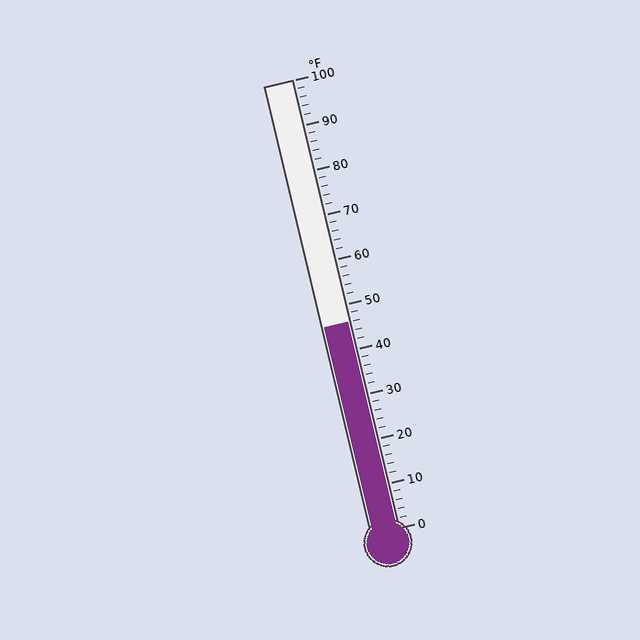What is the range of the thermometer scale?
The thermometer scale ranges from 0°F to 100°F.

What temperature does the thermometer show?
The thermometer shows approximately 46°F.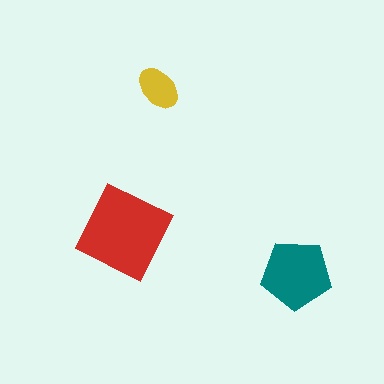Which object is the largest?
The red diamond.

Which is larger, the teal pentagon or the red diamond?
The red diamond.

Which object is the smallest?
The yellow ellipse.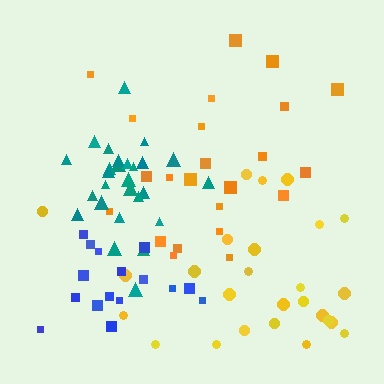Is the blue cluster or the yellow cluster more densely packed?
Blue.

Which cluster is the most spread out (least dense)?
Orange.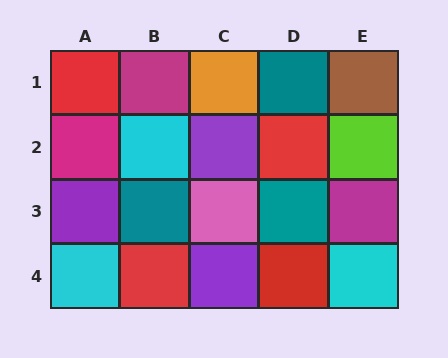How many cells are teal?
3 cells are teal.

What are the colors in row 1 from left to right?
Red, magenta, orange, teal, brown.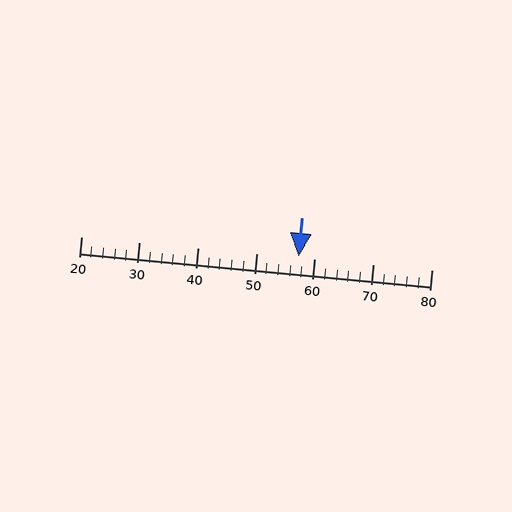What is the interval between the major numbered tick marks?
The major tick marks are spaced 10 units apart.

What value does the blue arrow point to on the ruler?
The blue arrow points to approximately 57.